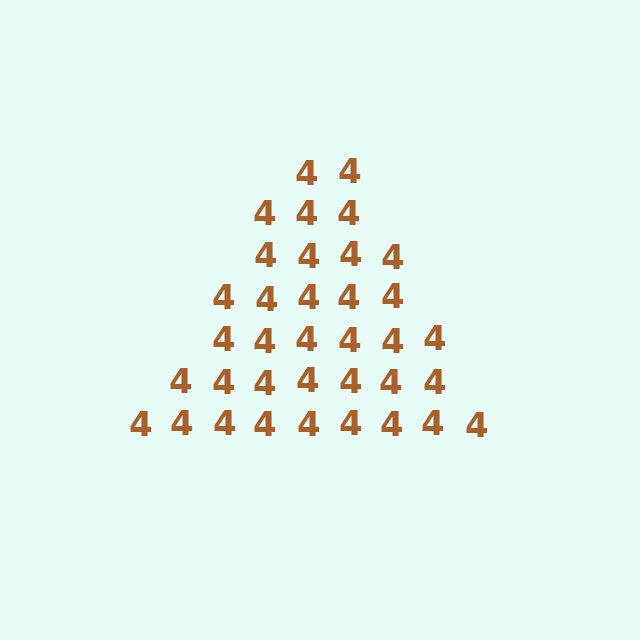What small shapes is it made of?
It is made of small digit 4's.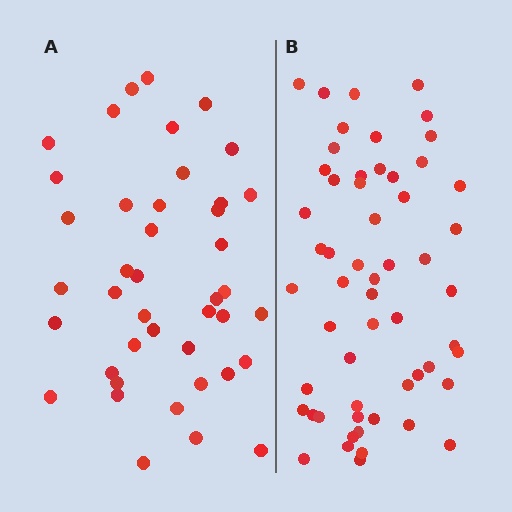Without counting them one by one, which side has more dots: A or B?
Region B (the right region) has more dots.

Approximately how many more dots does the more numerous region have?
Region B has approximately 15 more dots than region A.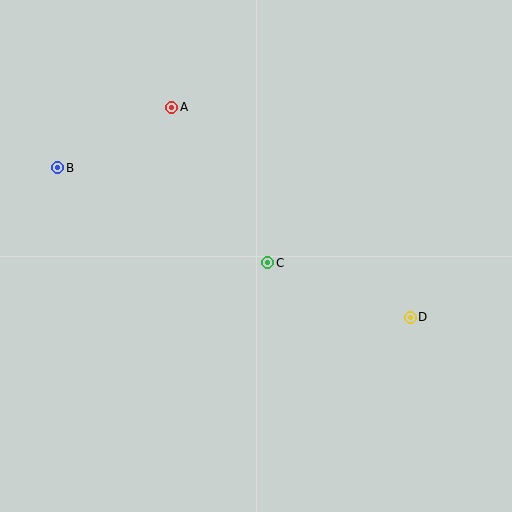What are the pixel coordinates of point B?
Point B is at (58, 168).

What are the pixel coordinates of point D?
Point D is at (410, 317).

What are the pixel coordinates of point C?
Point C is at (268, 263).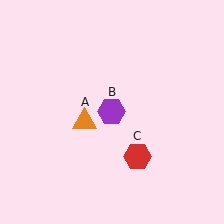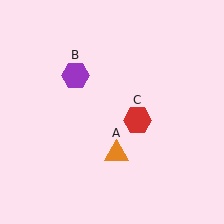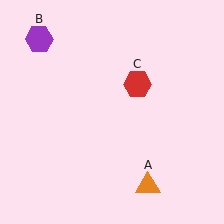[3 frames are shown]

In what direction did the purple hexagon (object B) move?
The purple hexagon (object B) moved up and to the left.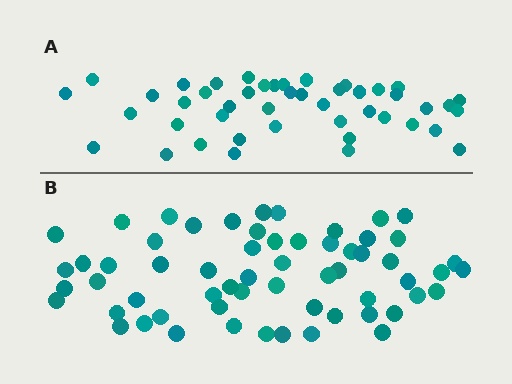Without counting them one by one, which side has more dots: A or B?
Region B (the bottom region) has more dots.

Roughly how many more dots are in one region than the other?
Region B has approximately 15 more dots than region A.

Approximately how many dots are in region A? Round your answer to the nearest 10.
About 40 dots. (The exact count is 45, which rounds to 40.)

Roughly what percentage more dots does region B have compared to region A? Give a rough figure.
About 35% more.